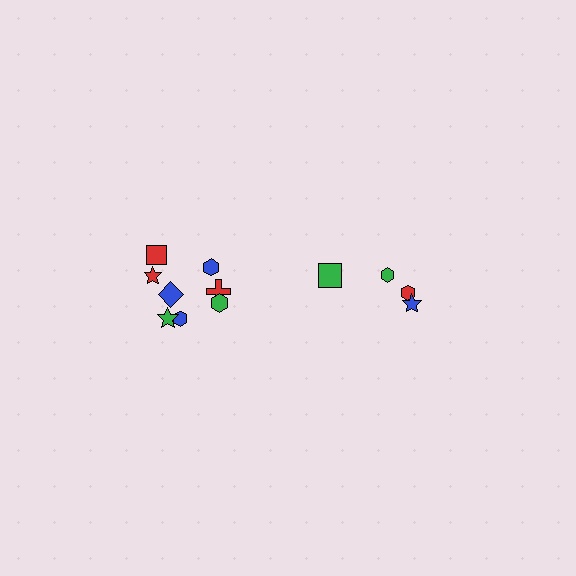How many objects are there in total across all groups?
There are 12 objects.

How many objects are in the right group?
There are 4 objects.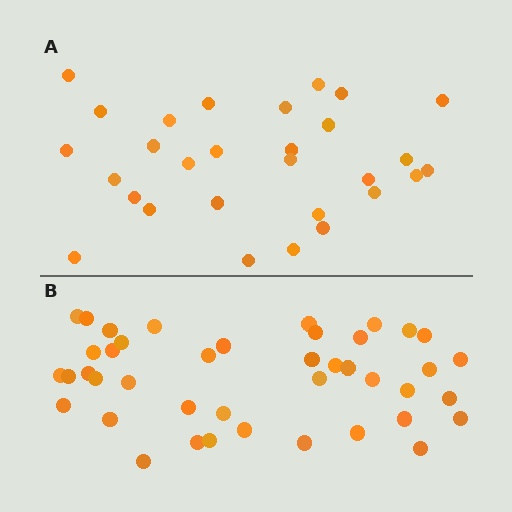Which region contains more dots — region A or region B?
Region B (the bottom region) has more dots.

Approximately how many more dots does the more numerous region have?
Region B has approximately 15 more dots than region A.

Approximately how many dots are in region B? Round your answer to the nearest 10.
About 40 dots. (The exact count is 42, which rounds to 40.)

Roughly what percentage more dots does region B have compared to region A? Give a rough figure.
About 45% more.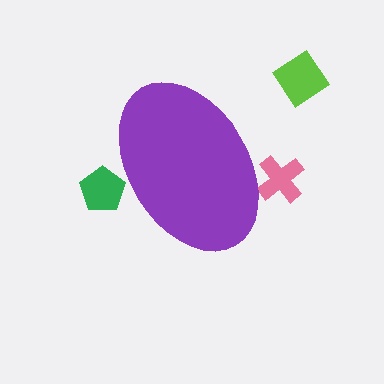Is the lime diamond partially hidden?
No, the lime diamond is fully visible.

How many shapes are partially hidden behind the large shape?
2 shapes are partially hidden.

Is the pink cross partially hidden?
Yes, the pink cross is partially hidden behind the purple ellipse.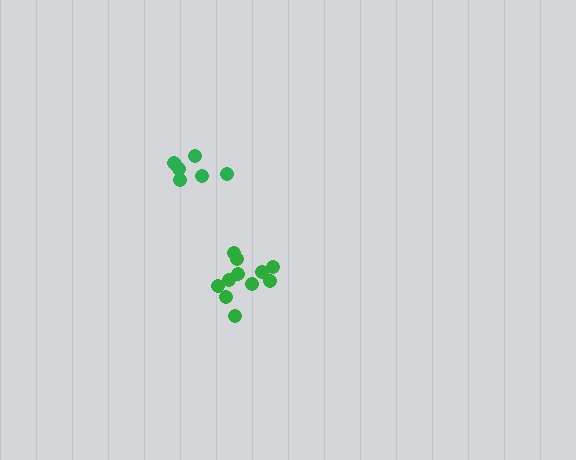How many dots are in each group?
Group 1: 11 dots, Group 2: 7 dots (18 total).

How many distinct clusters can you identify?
There are 2 distinct clusters.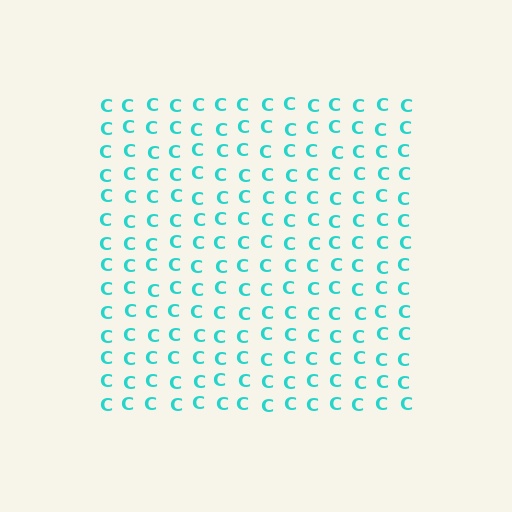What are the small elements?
The small elements are letter C's.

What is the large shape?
The large shape is a square.